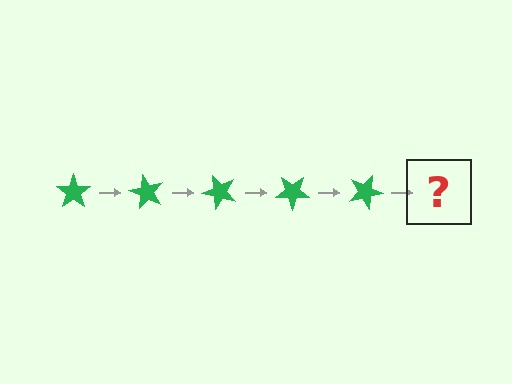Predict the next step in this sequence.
The next step is a green star rotated 300 degrees.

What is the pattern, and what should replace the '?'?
The pattern is that the star rotates 60 degrees each step. The '?' should be a green star rotated 300 degrees.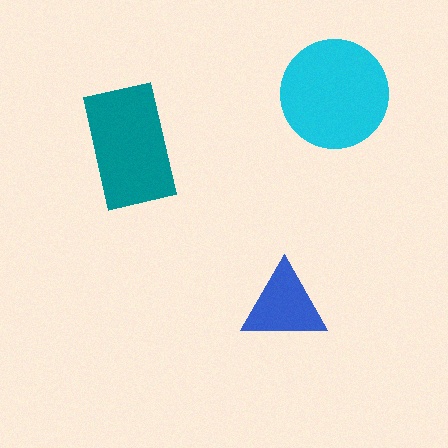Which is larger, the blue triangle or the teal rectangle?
The teal rectangle.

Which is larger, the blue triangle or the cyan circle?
The cyan circle.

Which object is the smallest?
The blue triangle.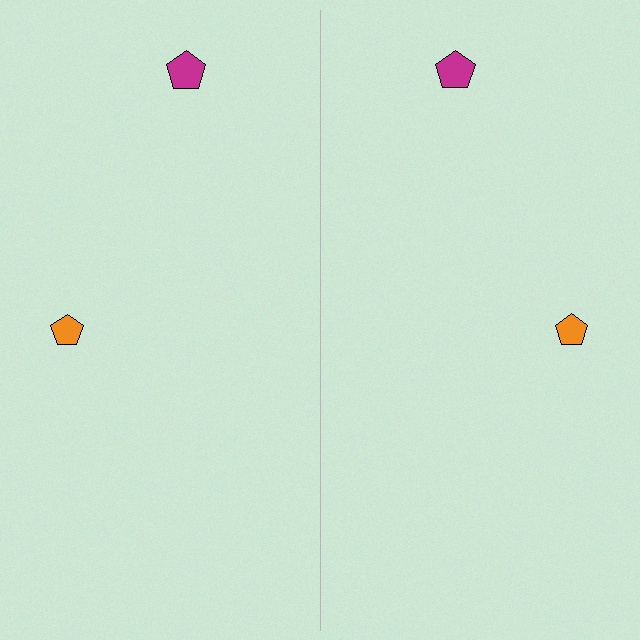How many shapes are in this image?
There are 4 shapes in this image.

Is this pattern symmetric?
Yes, this pattern has bilateral (reflection) symmetry.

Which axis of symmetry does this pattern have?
The pattern has a vertical axis of symmetry running through the center of the image.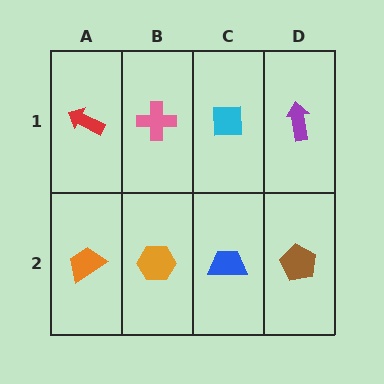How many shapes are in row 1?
4 shapes.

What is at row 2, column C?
A blue trapezoid.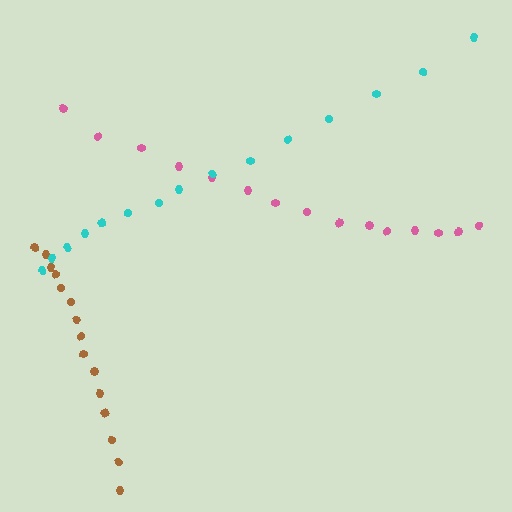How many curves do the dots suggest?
There are 3 distinct paths.